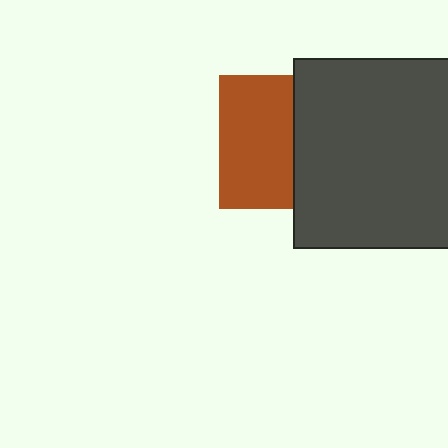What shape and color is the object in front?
The object in front is a dark gray square.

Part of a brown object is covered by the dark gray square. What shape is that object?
It is a square.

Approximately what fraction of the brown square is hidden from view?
Roughly 45% of the brown square is hidden behind the dark gray square.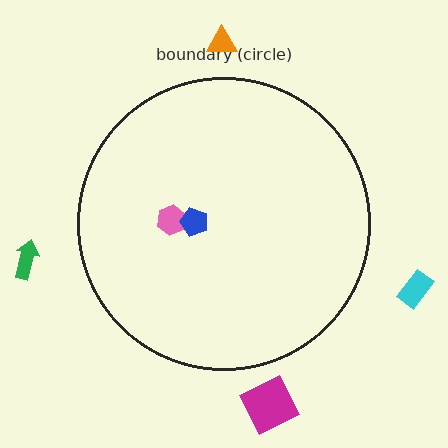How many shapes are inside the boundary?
2 inside, 4 outside.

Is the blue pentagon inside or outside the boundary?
Inside.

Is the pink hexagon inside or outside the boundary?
Inside.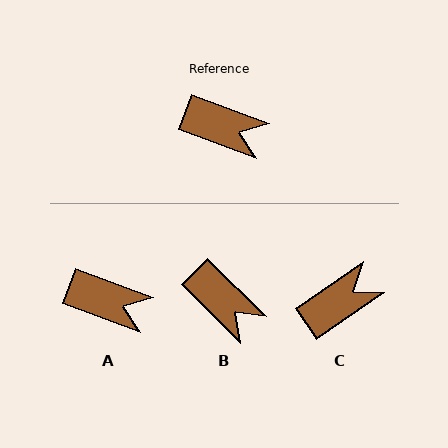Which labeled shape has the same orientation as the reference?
A.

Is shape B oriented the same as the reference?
No, it is off by about 24 degrees.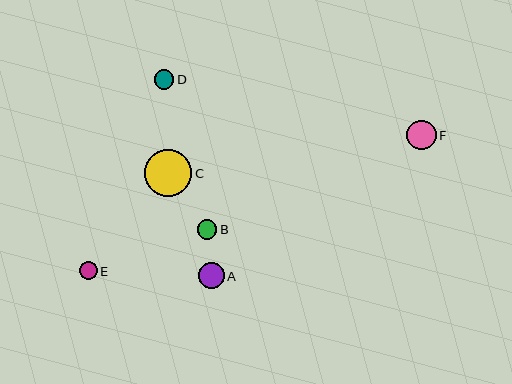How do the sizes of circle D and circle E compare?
Circle D and circle E are approximately the same size.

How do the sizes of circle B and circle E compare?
Circle B and circle E are approximately the same size.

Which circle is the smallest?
Circle E is the smallest with a size of approximately 18 pixels.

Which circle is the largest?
Circle C is the largest with a size of approximately 47 pixels.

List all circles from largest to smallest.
From largest to smallest: C, F, A, B, D, E.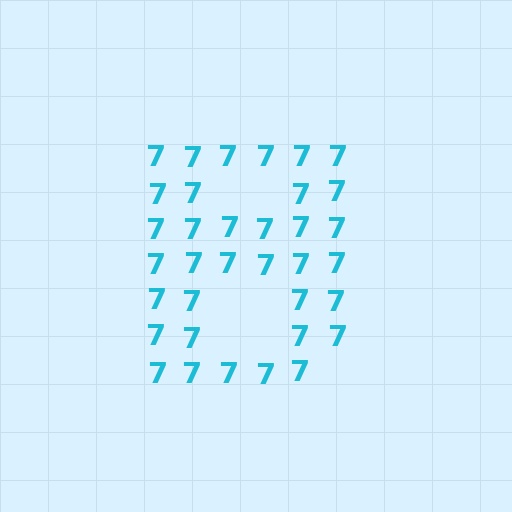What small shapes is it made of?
It is made of small digit 7's.